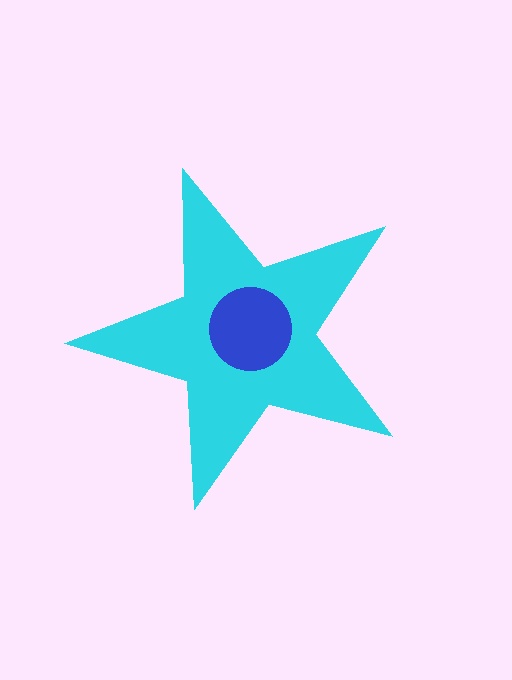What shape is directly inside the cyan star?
The blue circle.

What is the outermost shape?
The cyan star.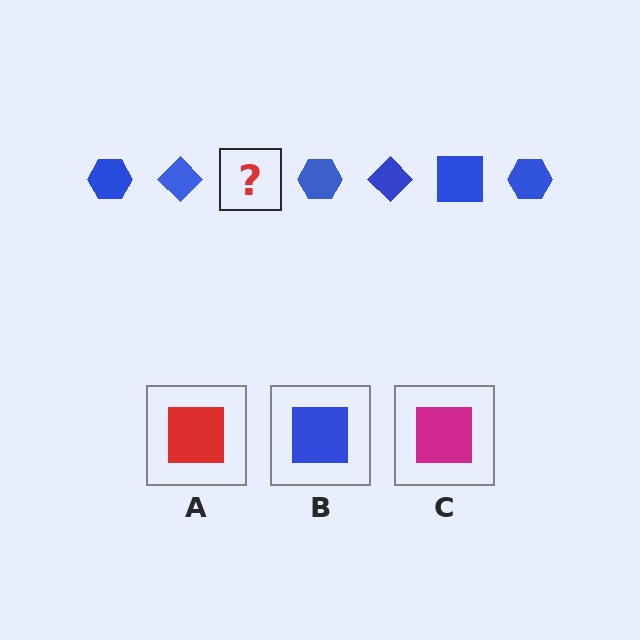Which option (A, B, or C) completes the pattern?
B.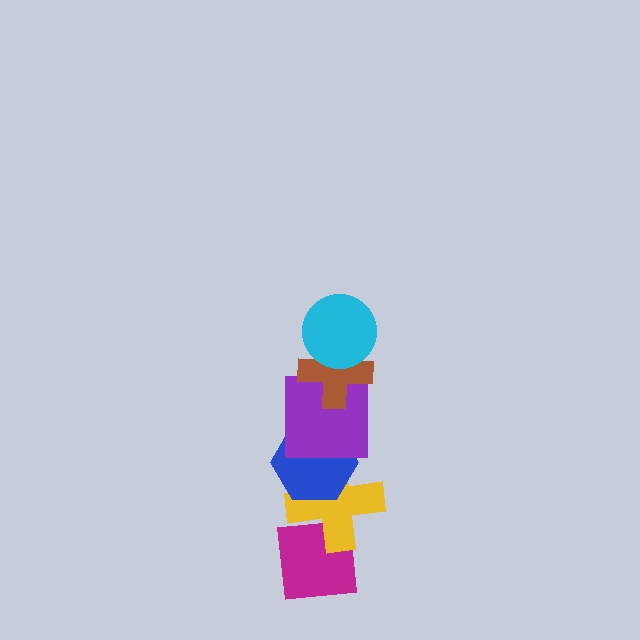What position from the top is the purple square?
The purple square is 3rd from the top.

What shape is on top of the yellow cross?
The blue hexagon is on top of the yellow cross.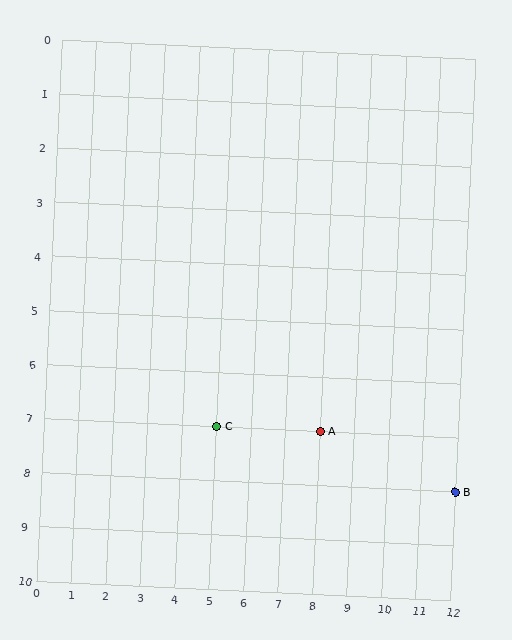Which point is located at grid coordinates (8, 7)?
Point A is at (8, 7).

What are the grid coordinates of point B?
Point B is at grid coordinates (12, 8).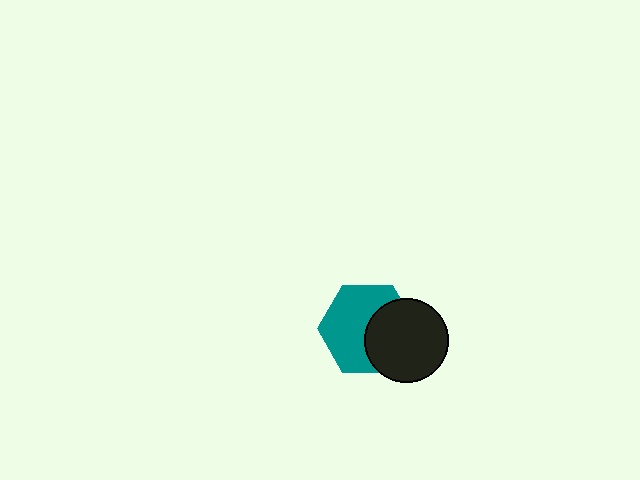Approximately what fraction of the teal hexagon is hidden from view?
Roughly 41% of the teal hexagon is hidden behind the black circle.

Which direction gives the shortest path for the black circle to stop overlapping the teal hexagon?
Moving right gives the shortest separation.